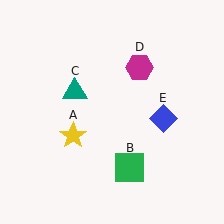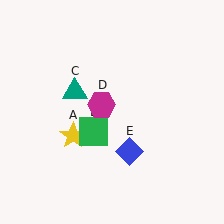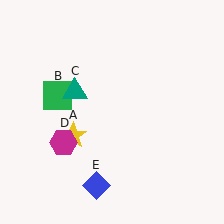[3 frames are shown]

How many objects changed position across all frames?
3 objects changed position: green square (object B), magenta hexagon (object D), blue diamond (object E).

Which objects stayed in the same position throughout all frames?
Yellow star (object A) and teal triangle (object C) remained stationary.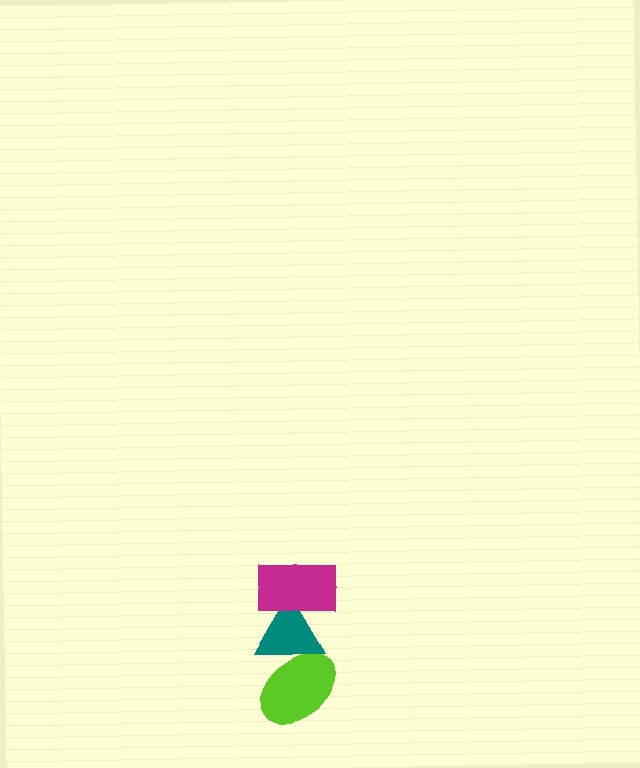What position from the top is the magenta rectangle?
The magenta rectangle is 1st from the top.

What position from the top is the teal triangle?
The teal triangle is 2nd from the top.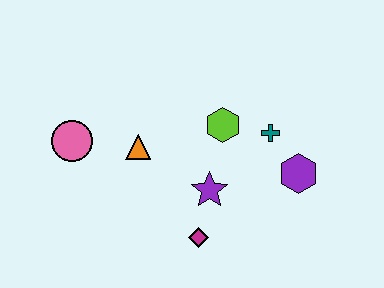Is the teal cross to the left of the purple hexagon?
Yes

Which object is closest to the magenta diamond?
The purple star is closest to the magenta diamond.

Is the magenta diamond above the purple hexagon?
No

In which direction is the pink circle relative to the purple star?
The pink circle is to the left of the purple star.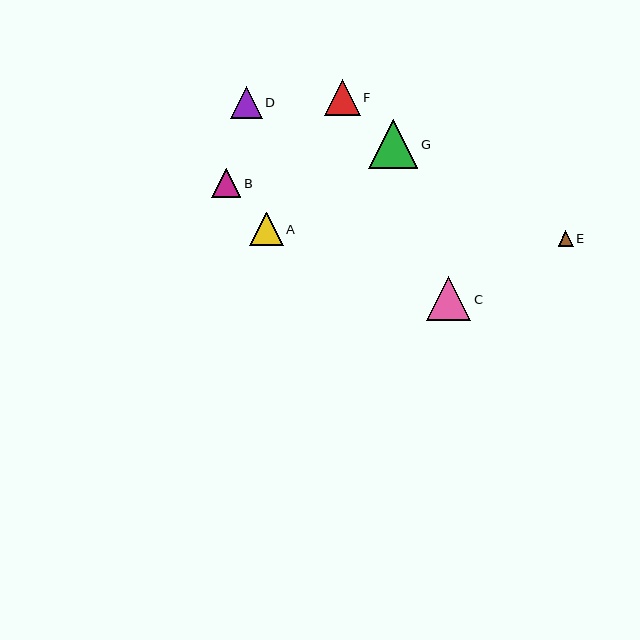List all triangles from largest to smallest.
From largest to smallest: G, C, F, A, D, B, E.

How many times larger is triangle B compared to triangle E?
Triangle B is approximately 1.9 times the size of triangle E.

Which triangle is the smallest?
Triangle E is the smallest with a size of approximately 15 pixels.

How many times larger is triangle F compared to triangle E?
Triangle F is approximately 2.4 times the size of triangle E.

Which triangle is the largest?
Triangle G is the largest with a size of approximately 49 pixels.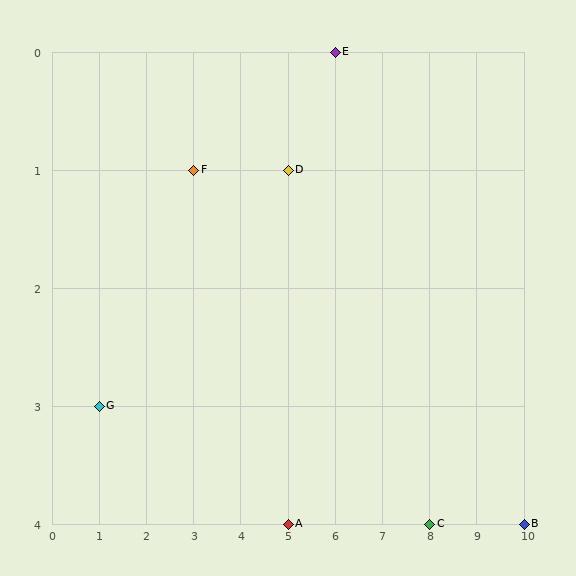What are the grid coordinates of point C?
Point C is at grid coordinates (8, 4).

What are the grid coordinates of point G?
Point G is at grid coordinates (1, 3).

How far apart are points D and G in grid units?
Points D and G are 4 columns and 2 rows apart (about 4.5 grid units diagonally).